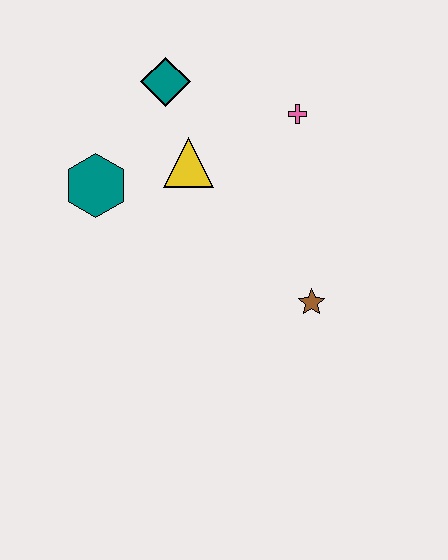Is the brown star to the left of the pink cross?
No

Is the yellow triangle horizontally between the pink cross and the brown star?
No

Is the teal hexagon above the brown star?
Yes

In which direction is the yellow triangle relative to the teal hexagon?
The yellow triangle is to the right of the teal hexagon.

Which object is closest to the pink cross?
The yellow triangle is closest to the pink cross.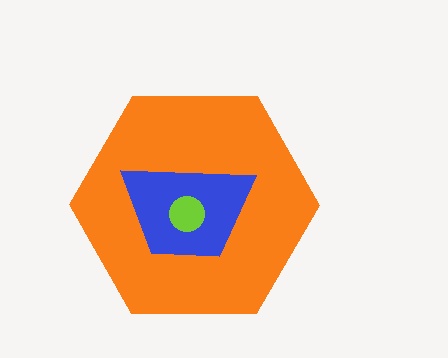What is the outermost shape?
The orange hexagon.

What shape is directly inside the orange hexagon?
The blue trapezoid.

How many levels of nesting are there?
3.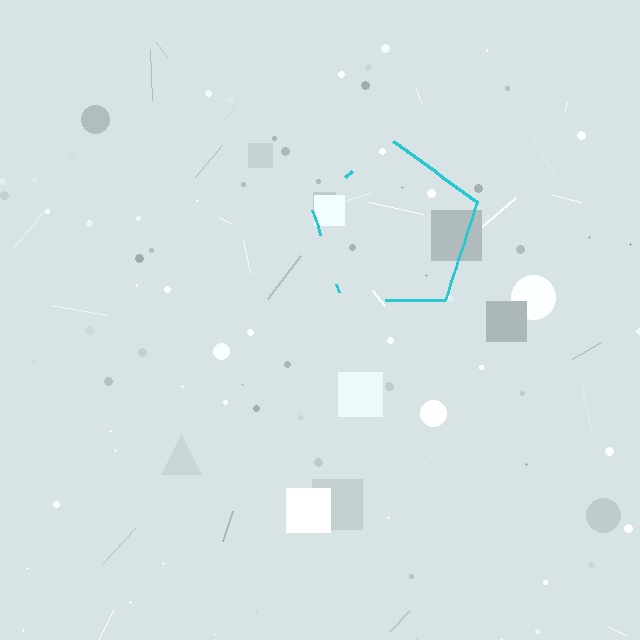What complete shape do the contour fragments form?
The contour fragments form a pentagon.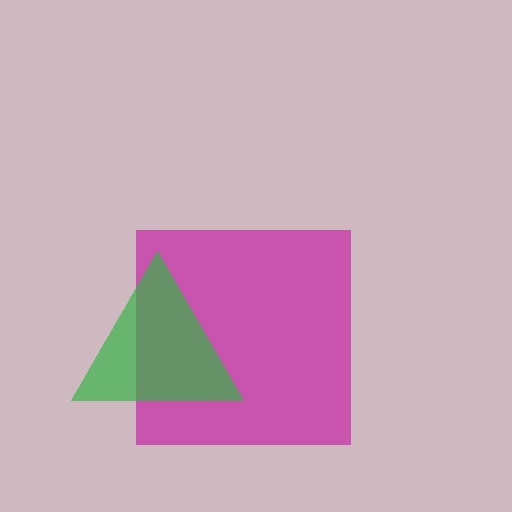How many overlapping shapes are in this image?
There are 2 overlapping shapes in the image.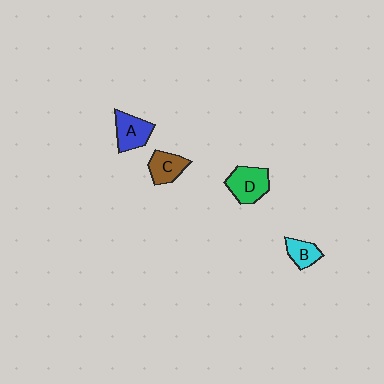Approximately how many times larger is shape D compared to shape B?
Approximately 1.7 times.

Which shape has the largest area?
Shape D (green).